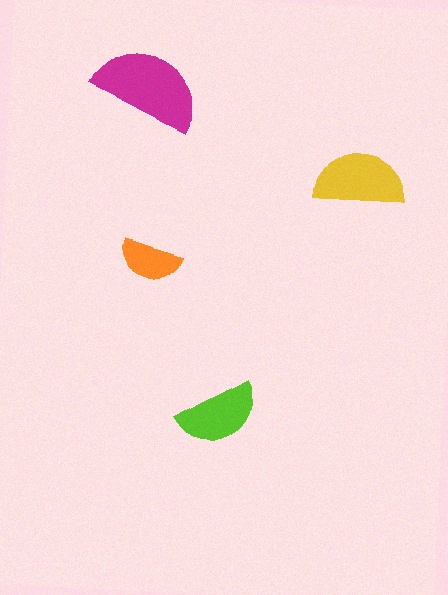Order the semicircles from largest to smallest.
the magenta one, the yellow one, the lime one, the orange one.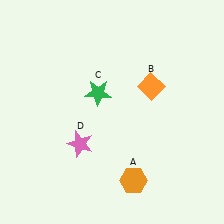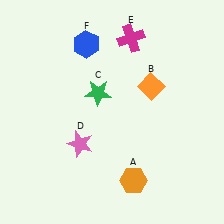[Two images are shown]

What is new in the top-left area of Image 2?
A blue hexagon (F) was added in the top-left area of Image 2.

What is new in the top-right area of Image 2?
A magenta cross (E) was added in the top-right area of Image 2.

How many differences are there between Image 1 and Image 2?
There are 2 differences between the two images.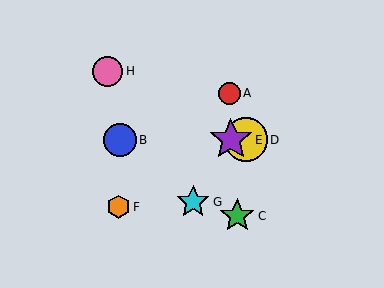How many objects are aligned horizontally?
3 objects (B, D, E) are aligned horizontally.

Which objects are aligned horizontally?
Objects B, D, E are aligned horizontally.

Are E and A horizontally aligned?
No, E is at y≈140 and A is at y≈93.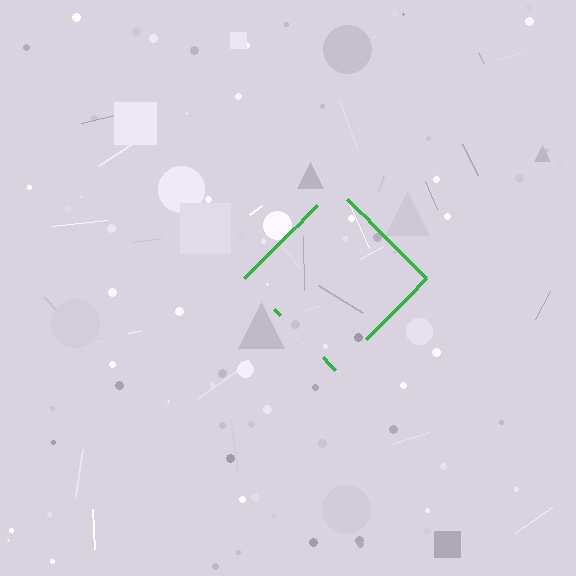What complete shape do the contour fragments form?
The contour fragments form a diamond.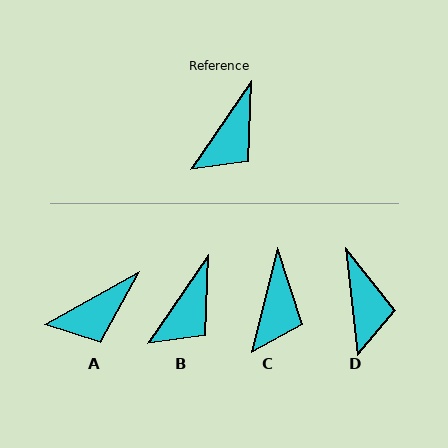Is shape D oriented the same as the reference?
No, it is off by about 41 degrees.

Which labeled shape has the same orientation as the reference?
B.